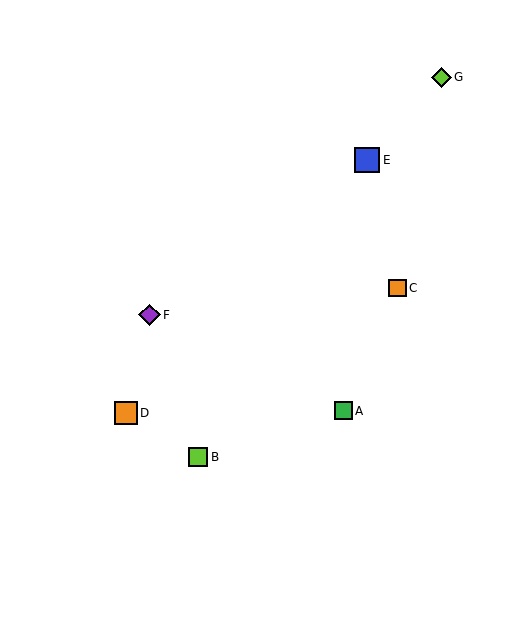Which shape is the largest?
The blue square (labeled E) is the largest.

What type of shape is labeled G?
Shape G is a lime diamond.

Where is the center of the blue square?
The center of the blue square is at (367, 160).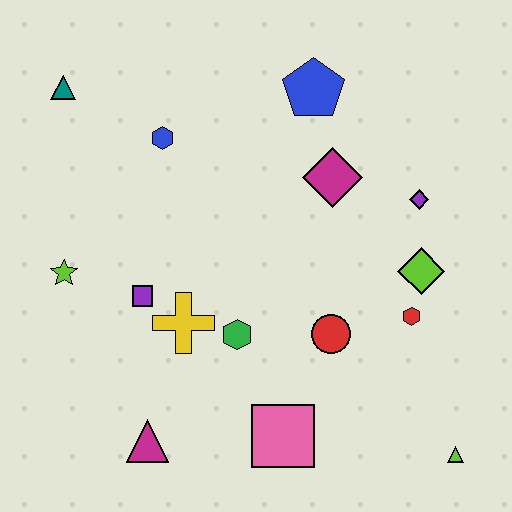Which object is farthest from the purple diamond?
The teal triangle is farthest from the purple diamond.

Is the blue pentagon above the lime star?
Yes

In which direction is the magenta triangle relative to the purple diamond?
The magenta triangle is to the left of the purple diamond.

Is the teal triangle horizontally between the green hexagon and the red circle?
No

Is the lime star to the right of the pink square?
No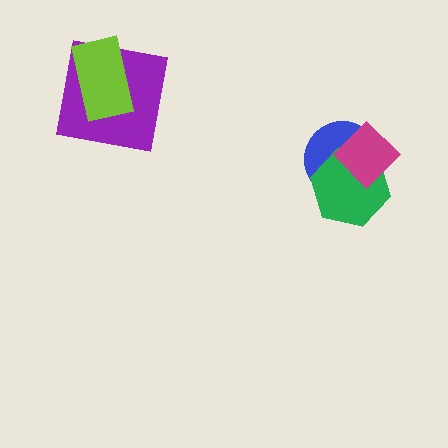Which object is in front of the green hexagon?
The magenta diamond is in front of the green hexagon.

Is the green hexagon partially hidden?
Yes, it is partially covered by another shape.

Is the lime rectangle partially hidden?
No, no other shape covers it.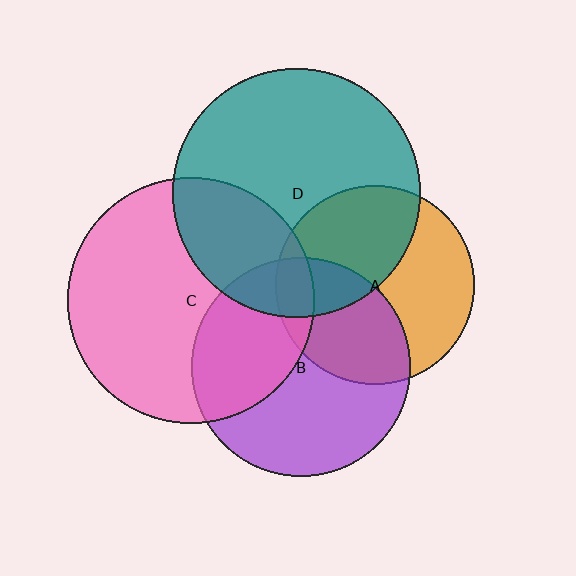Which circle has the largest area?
Circle D (teal).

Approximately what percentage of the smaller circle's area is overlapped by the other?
Approximately 45%.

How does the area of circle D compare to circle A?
Approximately 1.6 times.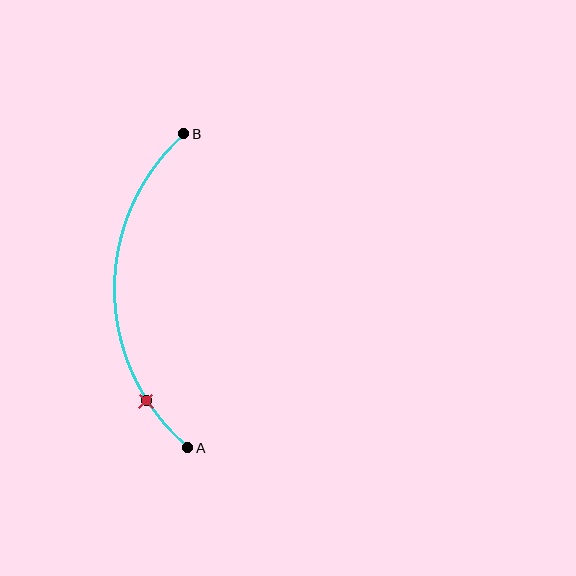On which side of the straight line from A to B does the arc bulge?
The arc bulges to the left of the straight line connecting A and B.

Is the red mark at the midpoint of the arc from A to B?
No. The red mark lies on the arc but is closer to endpoint A. The arc midpoint would be at the point on the curve equidistant along the arc from both A and B.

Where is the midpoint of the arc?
The arc midpoint is the point on the curve farthest from the straight line joining A and B. It sits to the left of that line.